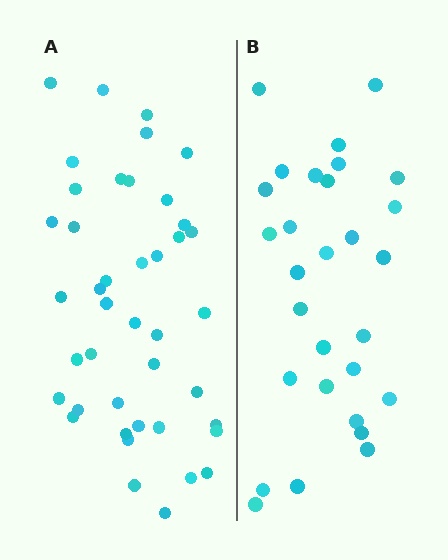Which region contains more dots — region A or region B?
Region A (the left region) has more dots.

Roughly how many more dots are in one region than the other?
Region A has approximately 15 more dots than region B.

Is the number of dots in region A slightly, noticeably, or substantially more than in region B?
Region A has noticeably more, but not dramatically so. The ratio is roughly 1.4 to 1.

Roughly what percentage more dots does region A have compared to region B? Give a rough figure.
About 45% more.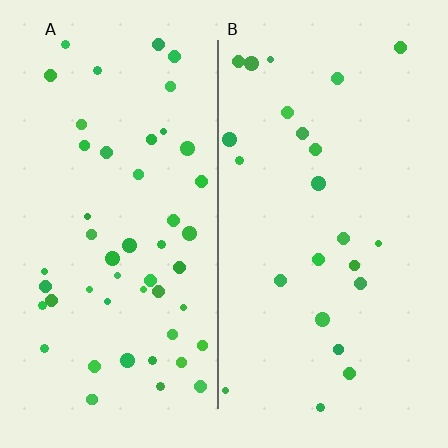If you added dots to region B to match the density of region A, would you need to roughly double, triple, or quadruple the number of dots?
Approximately double.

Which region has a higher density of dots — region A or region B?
A (the left).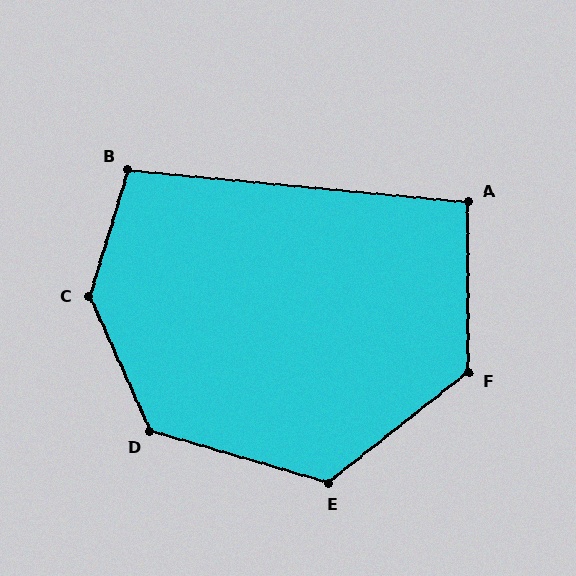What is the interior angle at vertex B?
Approximately 102 degrees (obtuse).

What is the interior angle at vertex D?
Approximately 130 degrees (obtuse).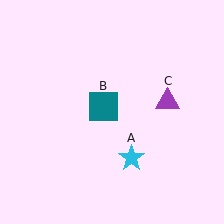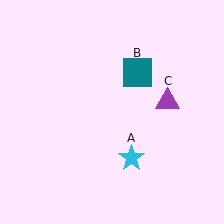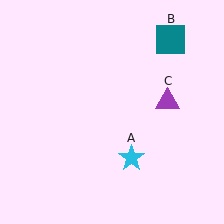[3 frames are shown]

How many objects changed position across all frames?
1 object changed position: teal square (object B).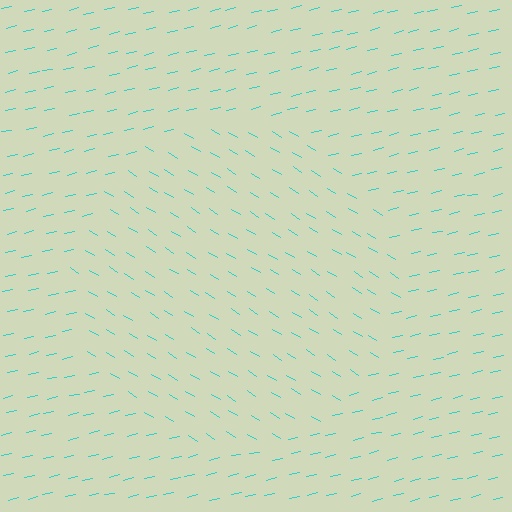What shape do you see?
I see a circle.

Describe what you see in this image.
The image is filled with small cyan line segments. A circle region in the image has lines oriented differently from the surrounding lines, creating a visible texture boundary.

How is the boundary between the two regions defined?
The boundary is defined purely by a change in line orientation (approximately 45 degrees difference). All lines are the same color and thickness.